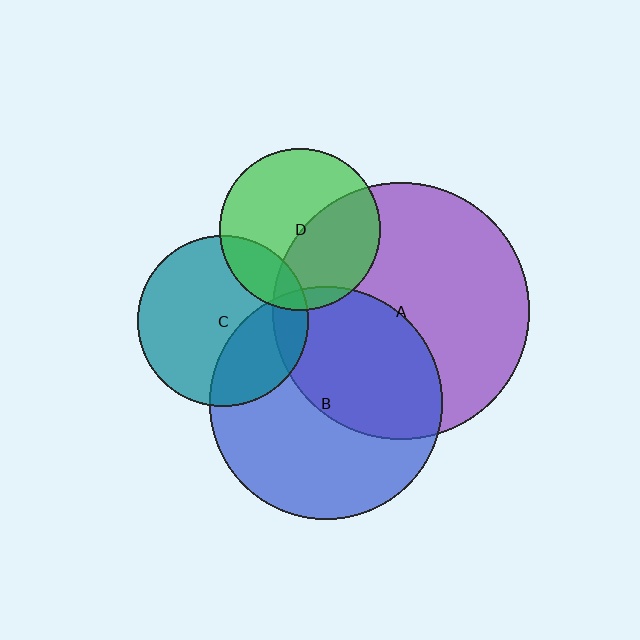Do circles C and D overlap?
Yes.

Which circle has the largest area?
Circle A (purple).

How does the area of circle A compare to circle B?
Approximately 1.2 times.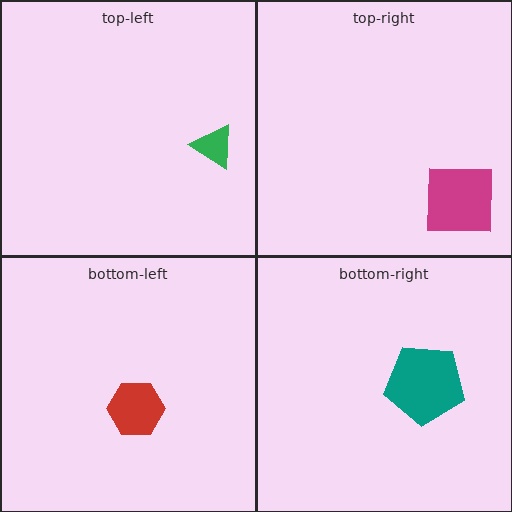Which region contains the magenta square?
The top-right region.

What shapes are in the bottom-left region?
The red hexagon.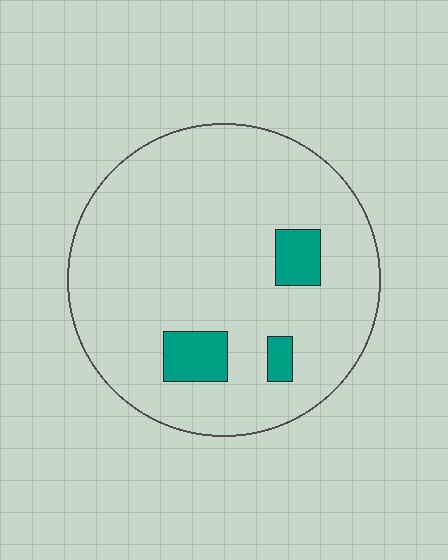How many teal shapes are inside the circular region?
3.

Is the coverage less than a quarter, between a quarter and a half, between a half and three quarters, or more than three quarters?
Less than a quarter.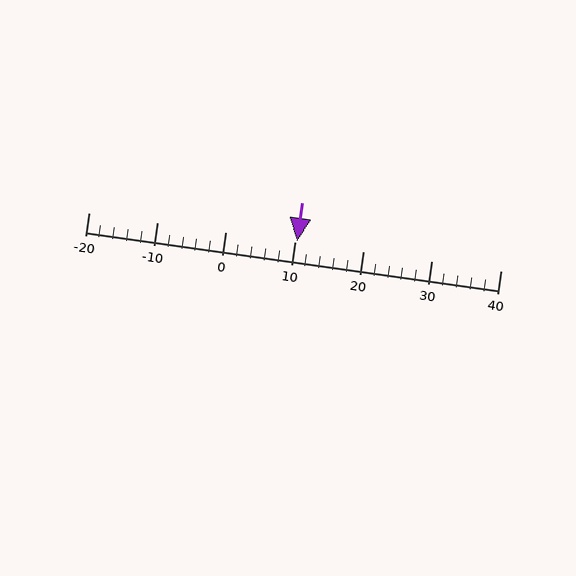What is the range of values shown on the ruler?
The ruler shows values from -20 to 40.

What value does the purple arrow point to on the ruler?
The purple arrow points to approximately 10.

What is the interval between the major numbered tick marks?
The major tick marks are spaced 10 units apart.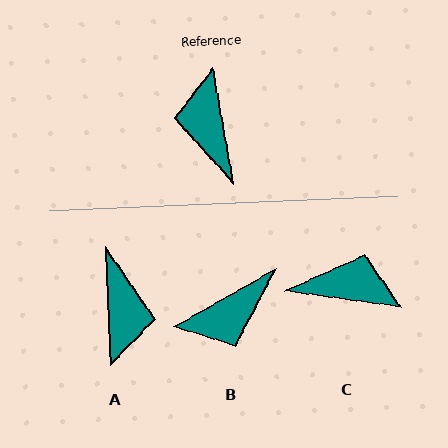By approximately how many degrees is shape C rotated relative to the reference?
Approximately 108 degrees clockwise.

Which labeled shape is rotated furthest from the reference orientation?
A, about 173 degrees away.